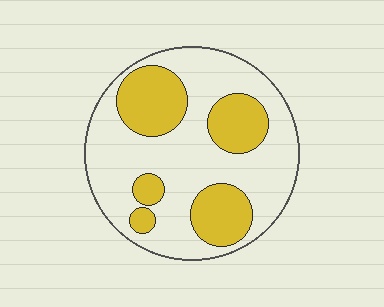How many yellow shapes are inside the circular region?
5.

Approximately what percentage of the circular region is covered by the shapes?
Approximately 30%.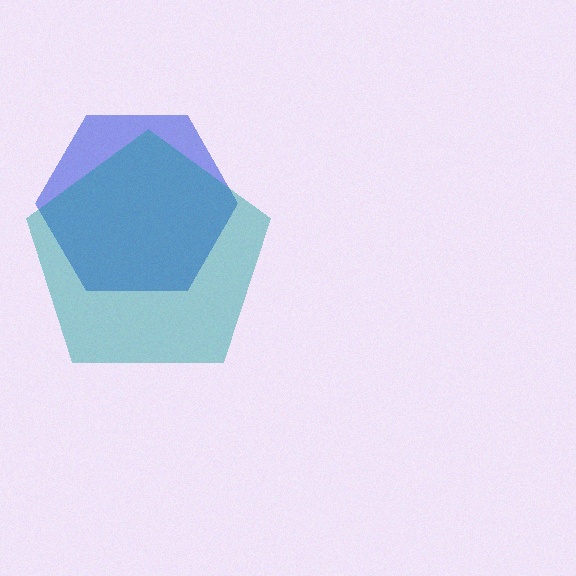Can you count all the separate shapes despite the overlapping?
Yes, there are 2 separate shapes.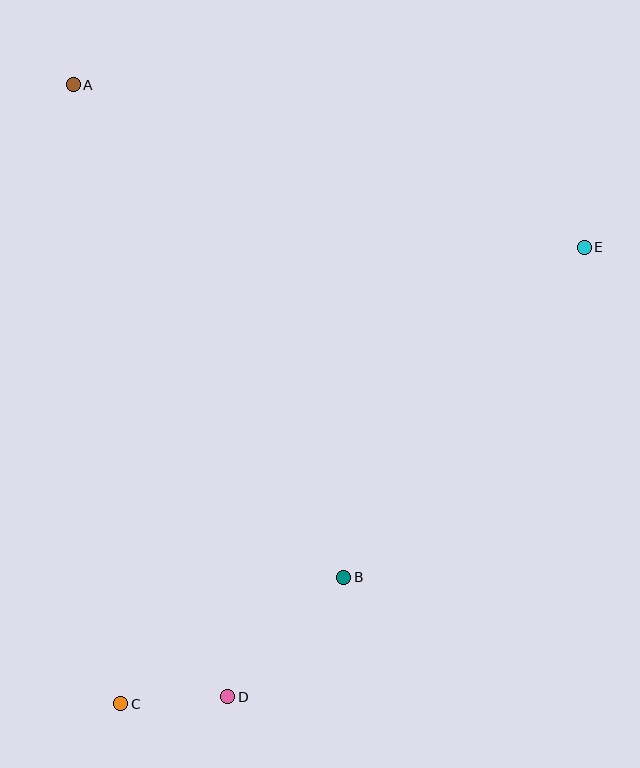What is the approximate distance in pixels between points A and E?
The distance between A and E is approximately 536 pixels.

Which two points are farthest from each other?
Points C and E are farthest from each other.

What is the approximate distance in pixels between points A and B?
The distance between A and B is approximately 562 pixels.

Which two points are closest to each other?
Points C and D are closest to each other.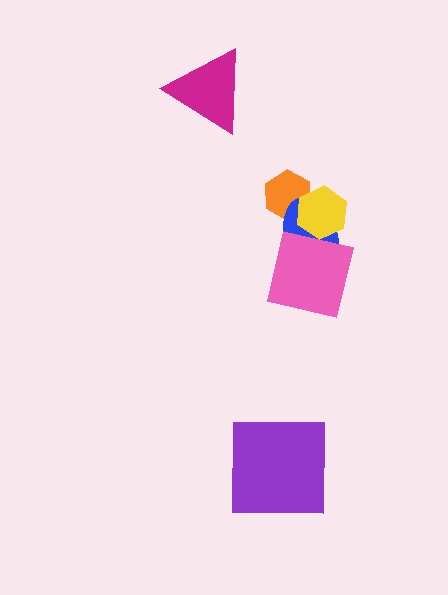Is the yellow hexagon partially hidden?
No, no other shape covers it.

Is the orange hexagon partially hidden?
Yes, it is partially covered by another shape.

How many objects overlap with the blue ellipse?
3 objects overlap with the blue ellipse.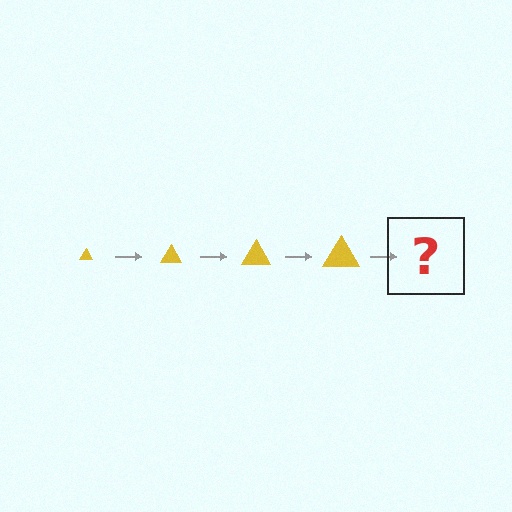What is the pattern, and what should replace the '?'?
The pattern is that the triangle gets progressively larger each step. The '?' should be a yellow triangle, larger than the previous one.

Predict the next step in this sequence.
The next step is a yellow triangle, larger than the previous one.